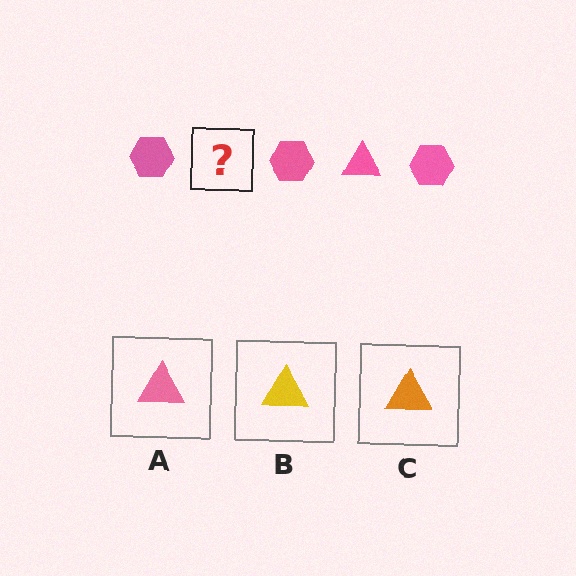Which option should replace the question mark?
Option A.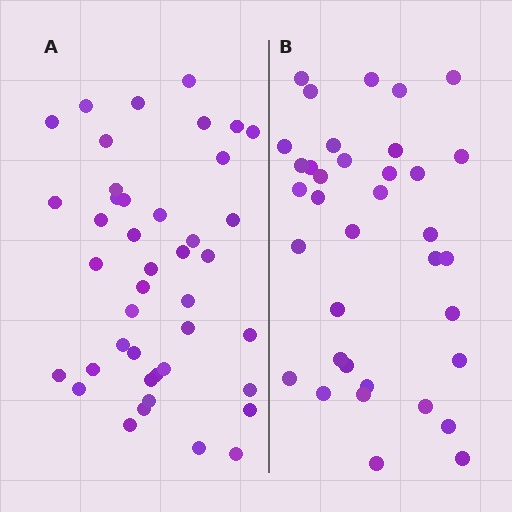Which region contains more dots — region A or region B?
Region A (the left region) has more dots.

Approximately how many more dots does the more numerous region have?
Region A has about 6 more dots than region B.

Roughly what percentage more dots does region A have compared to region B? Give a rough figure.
About 15% more.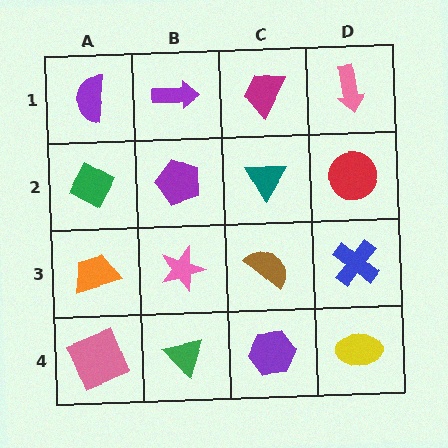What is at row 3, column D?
A blue cross.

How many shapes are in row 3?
4 shapes.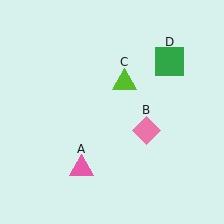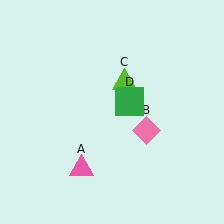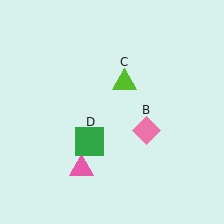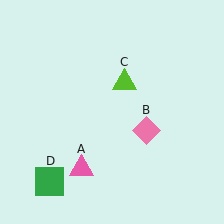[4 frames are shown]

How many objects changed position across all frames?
1 object changed position: green square (object D).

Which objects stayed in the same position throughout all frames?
Pink triangle (object A) and pink diamond (object B) and lime triangle (object C) remained stationary.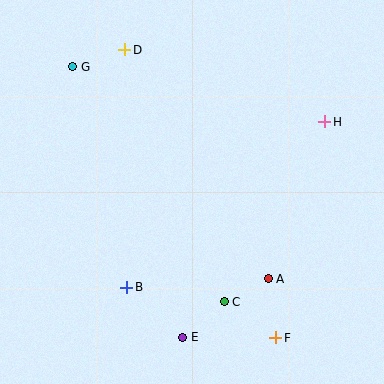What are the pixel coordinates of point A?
Point A is at (268, 279).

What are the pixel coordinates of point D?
Point D is at (125, 50).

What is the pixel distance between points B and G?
The distance between B and G is 227 pixels.